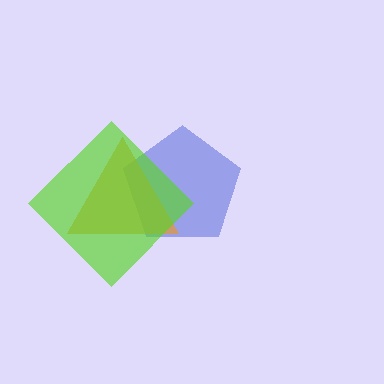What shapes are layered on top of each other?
The layered shapes are: a blue pentagon, an orange triangle, a lime diamond.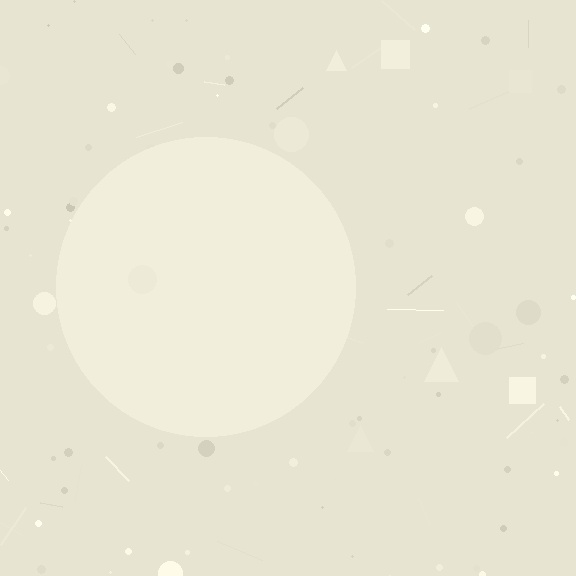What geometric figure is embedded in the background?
A circle is embedded in the background.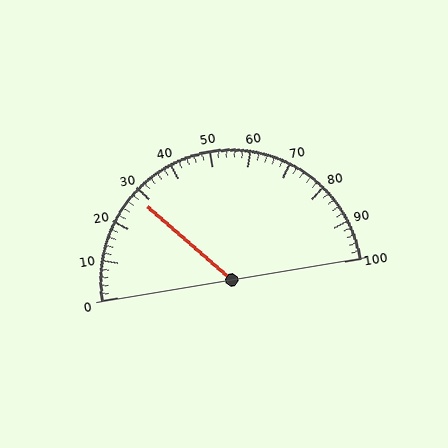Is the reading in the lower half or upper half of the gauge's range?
The reading is in the lower half of the range (0 to 100).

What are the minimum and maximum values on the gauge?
The gauge ranges from 0 to 100.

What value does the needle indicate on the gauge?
The needle indicates approximately 28.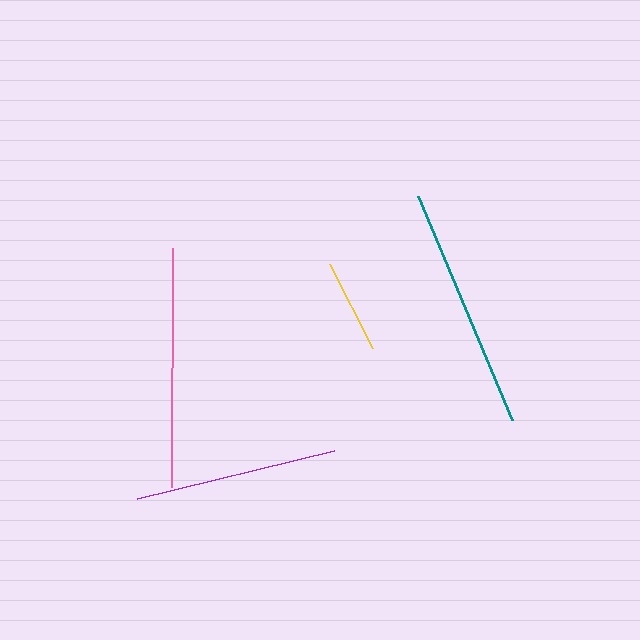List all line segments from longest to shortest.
From longest to shortest: teal, pink, purple, yellow.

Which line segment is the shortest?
The yellow line is the shortest at approximately 94 pixels.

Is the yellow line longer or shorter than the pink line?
The pink line is longer than the yellow line.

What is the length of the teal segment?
The teal segment is approximately 243 pixels long.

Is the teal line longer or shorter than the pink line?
The teal line is longer than the pink line.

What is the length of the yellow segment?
The yellow segment is approximately 94 pixels long.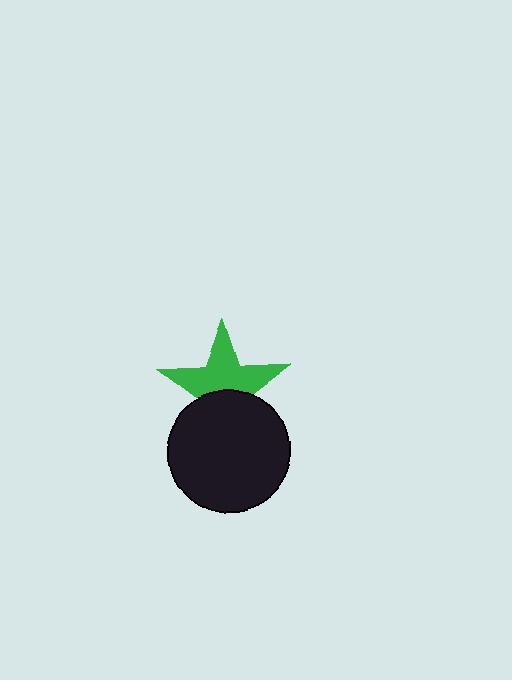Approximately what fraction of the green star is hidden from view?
Roughly 42% of the green star is hidden behind the black circle.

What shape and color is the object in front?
The object in front is a black circle.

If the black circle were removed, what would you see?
You would see the complete green star.